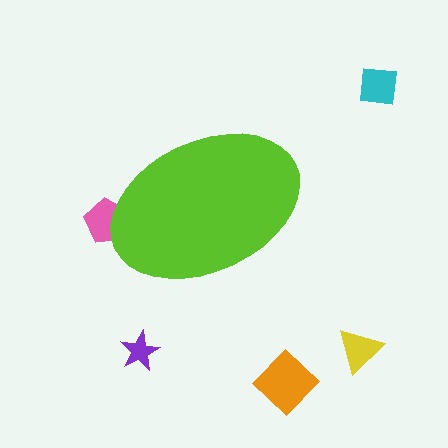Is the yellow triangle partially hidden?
No, the yellow triangle is fully visible.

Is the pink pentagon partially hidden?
Yes, the pink pentagon is partially hidden behind the lime ellipse.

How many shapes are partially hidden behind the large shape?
1 shape is partially hidden.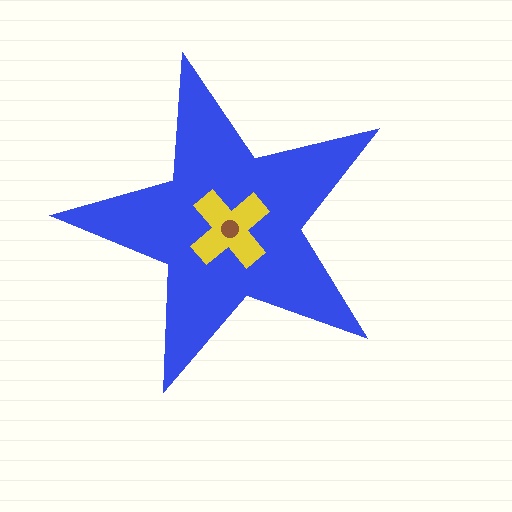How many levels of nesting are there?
3.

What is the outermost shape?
The blue star.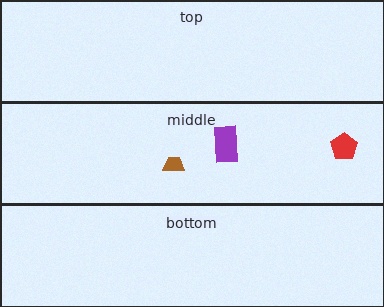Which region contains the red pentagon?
The middle region.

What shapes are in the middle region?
The red pentagon, the purple rectangle, the brown trapezoid.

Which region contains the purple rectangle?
The middle region.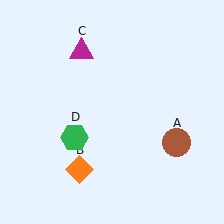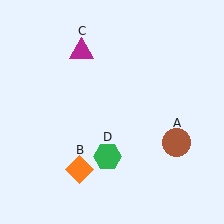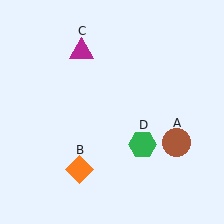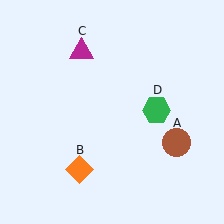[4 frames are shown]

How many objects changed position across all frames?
1 object changed position: green hexagon (object D).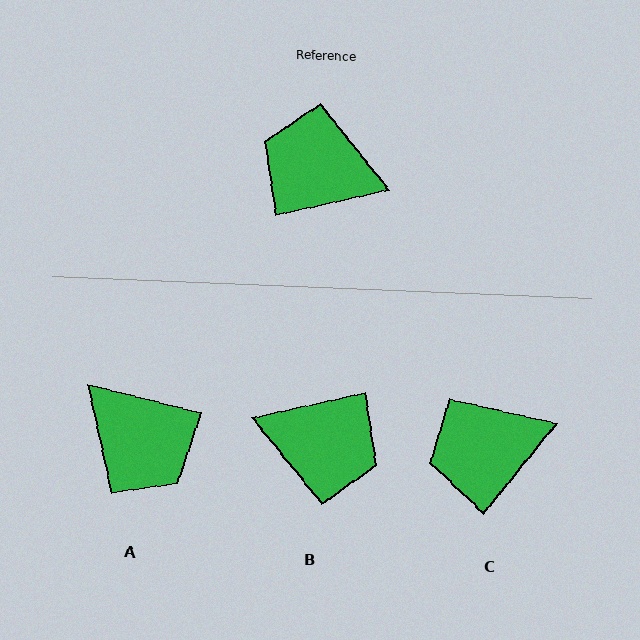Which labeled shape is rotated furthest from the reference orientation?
B, about 180 degrees away.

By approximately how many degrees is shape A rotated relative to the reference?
Approximately 153 degrees counter-clockwise.